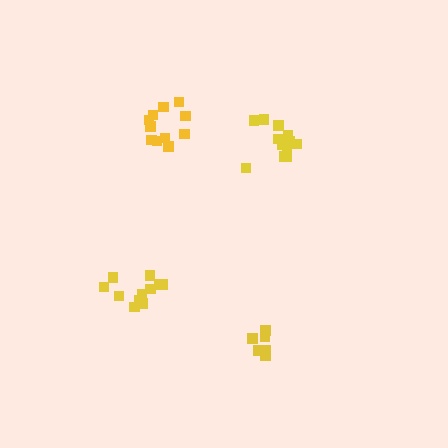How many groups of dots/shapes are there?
There are 4 groups.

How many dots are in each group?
Group 1: 11 dots, Group 2: 6 dots, Group 3: 11 dots, Group 4: 12 dots (40 total).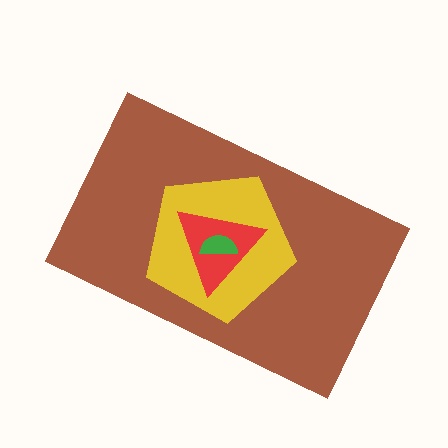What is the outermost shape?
The brown rectangle.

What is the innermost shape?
The green semicircle.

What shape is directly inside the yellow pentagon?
The red triangle.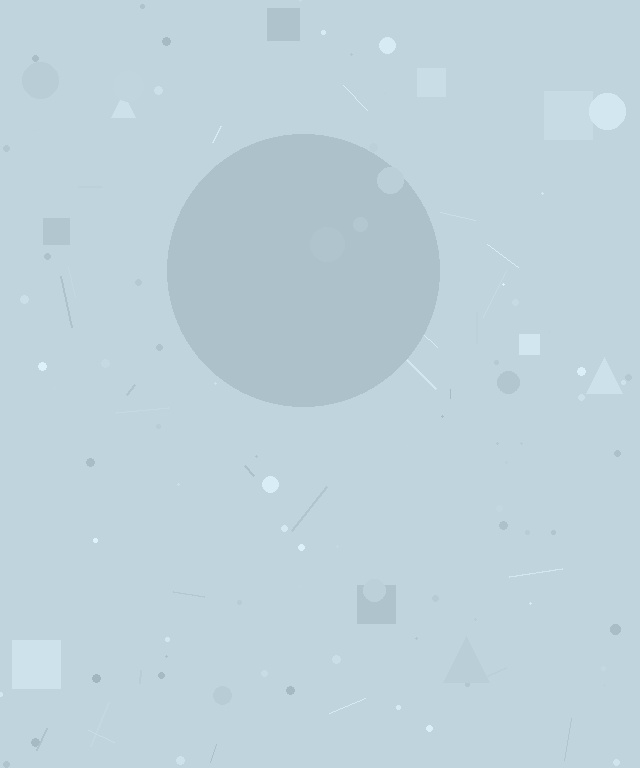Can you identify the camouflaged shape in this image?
The camouflaged shape is a circle.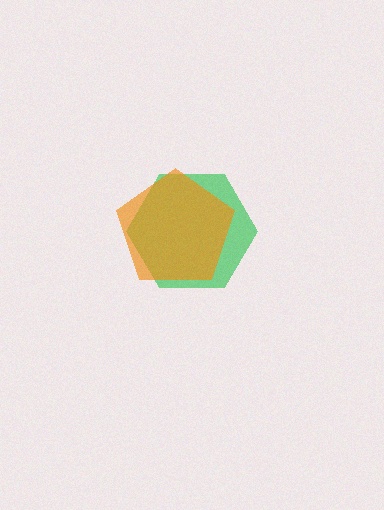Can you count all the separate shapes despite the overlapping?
Yes, there are 2 separate shapes.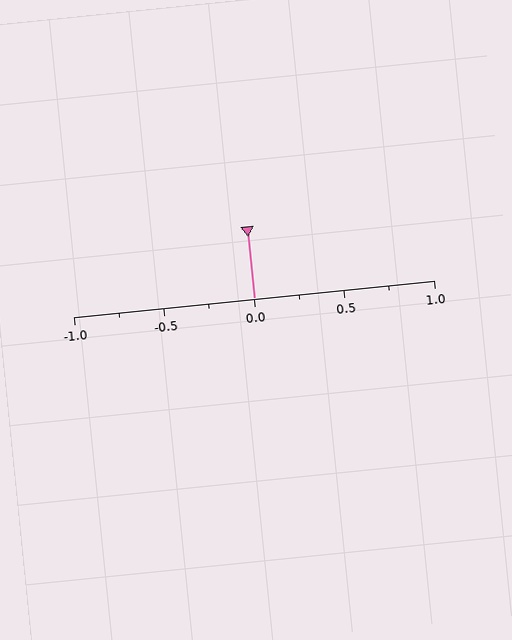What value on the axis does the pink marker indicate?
The marker indicates approximately 0.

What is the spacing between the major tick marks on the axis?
The major ticks are spaced 0.5 apart.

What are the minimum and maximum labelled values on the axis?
The axis runs from -1.0 to 1.0.